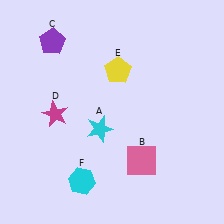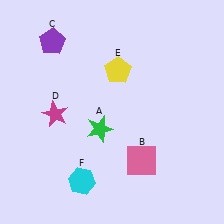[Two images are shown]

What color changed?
The star (A) changed from cyan in Image 1 to green in Image 2.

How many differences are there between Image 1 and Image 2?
There is 1 difference between the two images.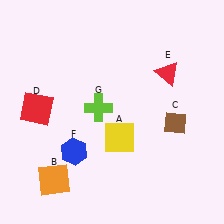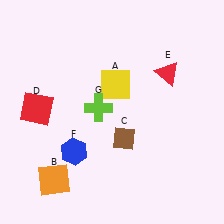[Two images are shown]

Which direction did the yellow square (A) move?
The yellow square (A) moved up.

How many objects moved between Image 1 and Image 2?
2 objects moved between the two images.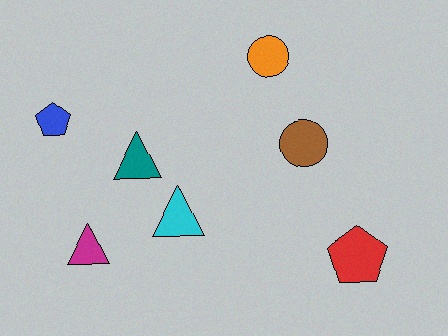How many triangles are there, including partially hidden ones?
There are 3 triangles.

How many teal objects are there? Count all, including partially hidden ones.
There is 1 teal object.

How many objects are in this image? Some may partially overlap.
There are 7 objects.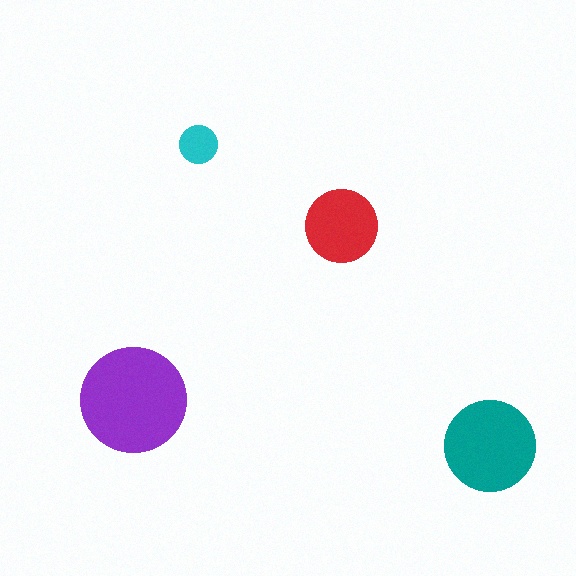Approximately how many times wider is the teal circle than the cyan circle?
About 2.5 times wider.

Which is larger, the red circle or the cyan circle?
The red one.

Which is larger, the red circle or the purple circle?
The purple one.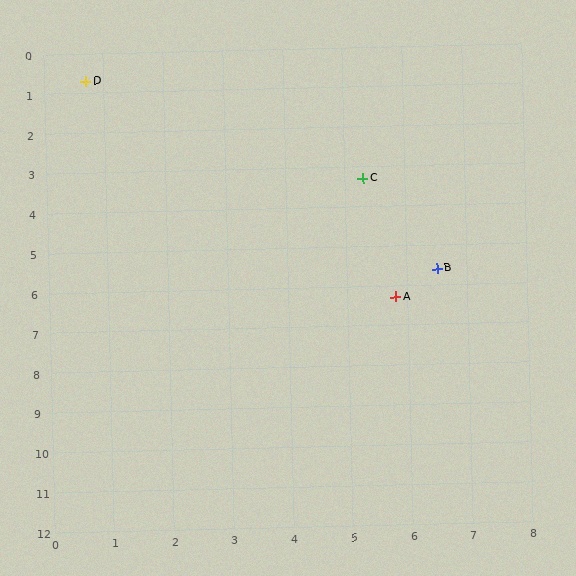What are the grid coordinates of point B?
Point B is at approximately (6.5, 5.6).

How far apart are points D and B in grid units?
Points D and B are about 7.6 grid units apart.